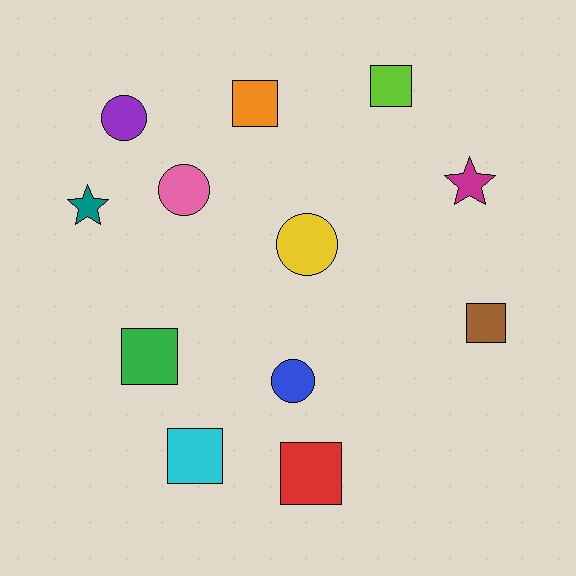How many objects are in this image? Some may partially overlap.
There are 12 objects.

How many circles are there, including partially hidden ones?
There are 4 circles.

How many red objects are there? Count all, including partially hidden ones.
There is 1 red object.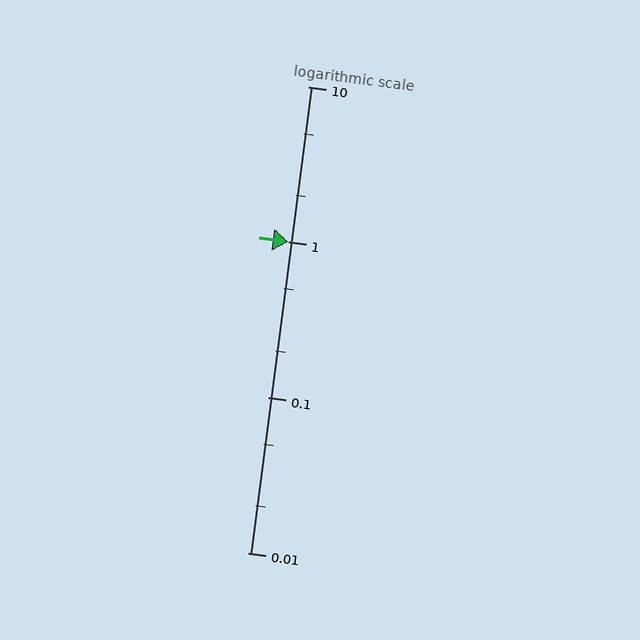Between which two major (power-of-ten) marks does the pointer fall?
The pointer is between 1 and 10.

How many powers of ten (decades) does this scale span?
The scale spans 3 decades, from 0.01 to 10.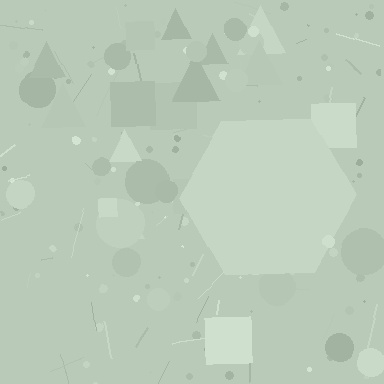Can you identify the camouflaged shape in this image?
The camouflaged shape is a hexagon.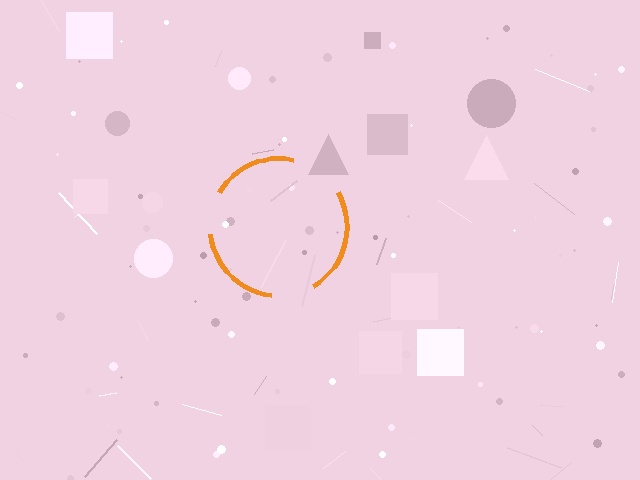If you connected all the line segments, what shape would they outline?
They would outline a circle.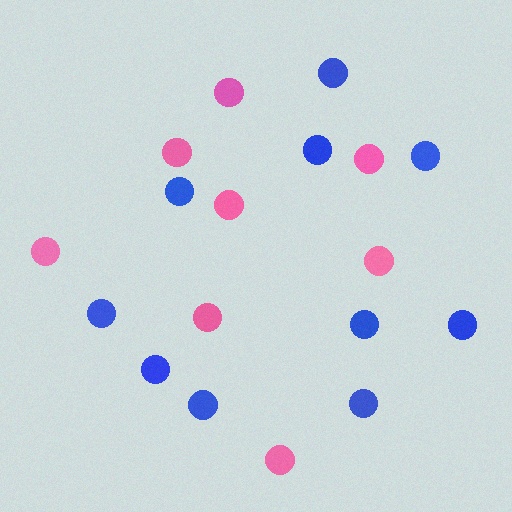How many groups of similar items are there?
There are 2 groups: one group of pink circles (8) and one group of blue circles (10).